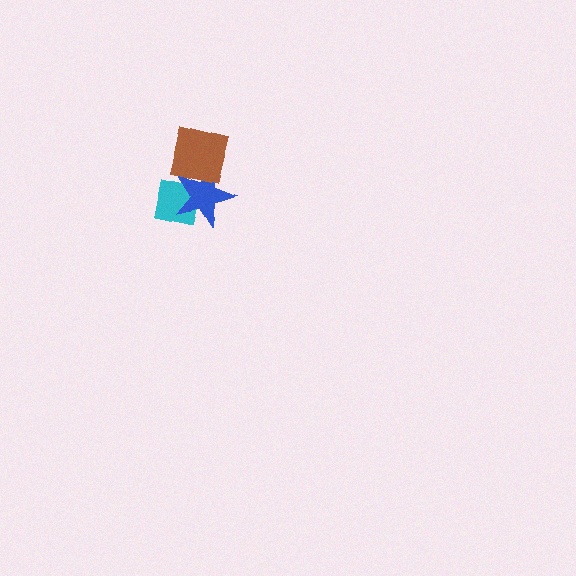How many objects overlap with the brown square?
2 objects overlap with the brown square.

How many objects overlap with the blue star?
2 objects overlap with the blue star.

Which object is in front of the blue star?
The brown square is in front of the blue star.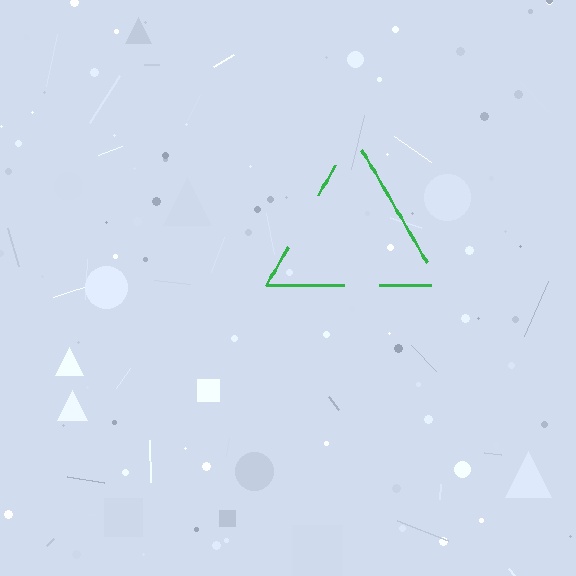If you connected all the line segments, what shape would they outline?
They would outline a triangle.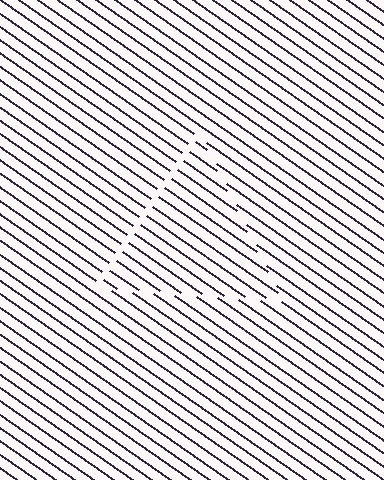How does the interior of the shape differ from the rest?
The interior of the shape contains the same grating, shifted by half a period — the contour is defined by the phase discontinuity where line-ends from the inner and outer gratings abut.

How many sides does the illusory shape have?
3 sides — the line-ends trace a triangle.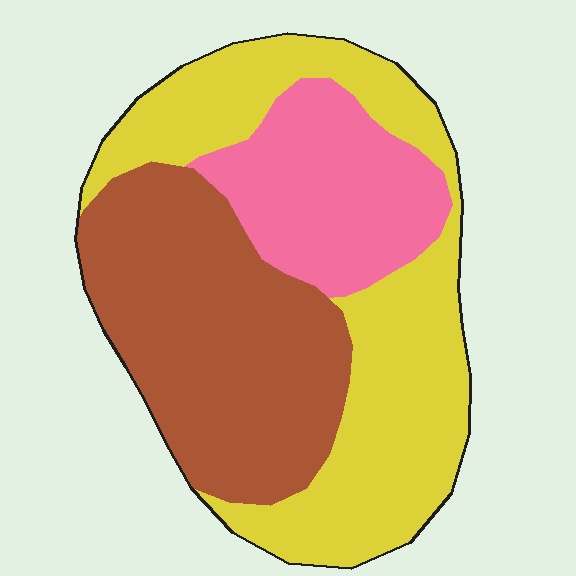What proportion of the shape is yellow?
Yellow covers around 40% of the shape.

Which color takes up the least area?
Pink, at roughly 20%.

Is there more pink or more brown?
Brown.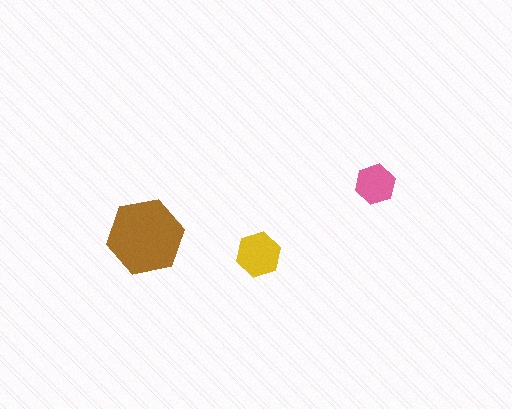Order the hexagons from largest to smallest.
the brown one, the yellow one, the pink one.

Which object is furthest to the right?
The pink hexagon is rightmost.